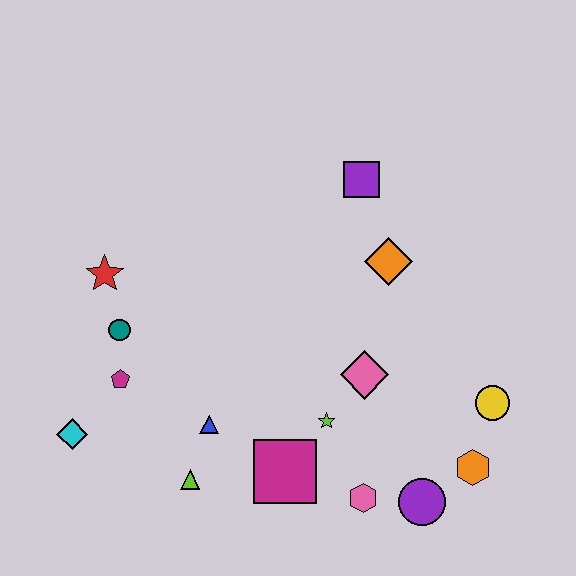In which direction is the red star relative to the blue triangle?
The red star is above the blue triangle.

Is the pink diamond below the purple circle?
No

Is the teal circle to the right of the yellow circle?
No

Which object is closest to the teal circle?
The magenta pentagon is closest to the teal circle.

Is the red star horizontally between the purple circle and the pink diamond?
No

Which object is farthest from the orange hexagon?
The red star is farthest from the orange hexagon.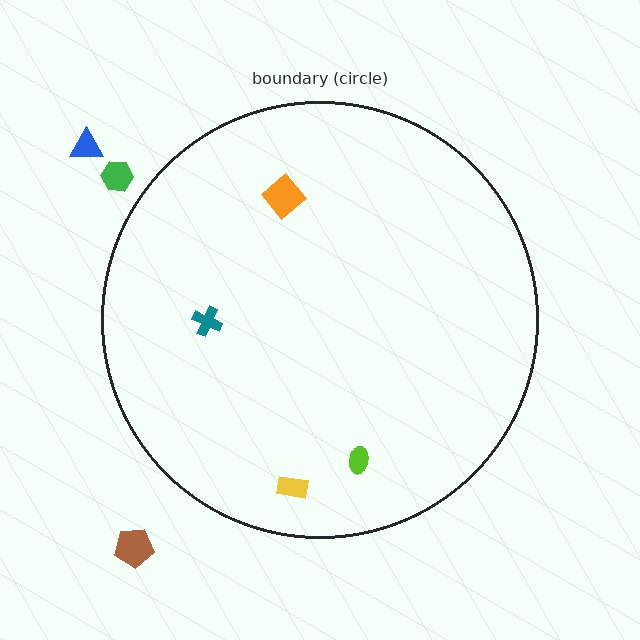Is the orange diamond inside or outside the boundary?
Inside.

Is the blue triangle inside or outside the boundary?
Outside.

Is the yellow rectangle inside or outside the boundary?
Inside.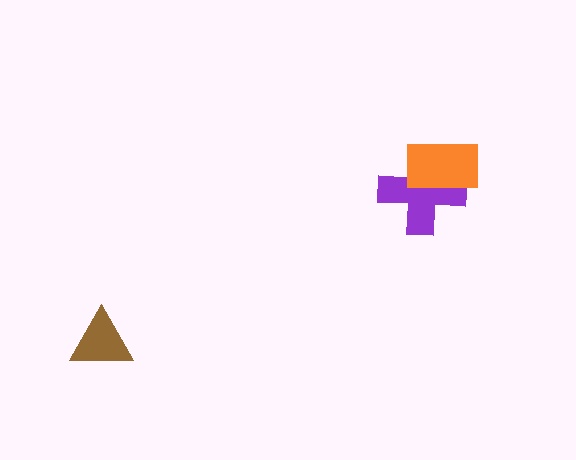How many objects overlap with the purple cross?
1 object overlaps with the purple cross.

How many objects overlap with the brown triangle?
0 objects overlap with the brown triangle.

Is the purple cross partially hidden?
Yes, it is partially covered by another shape.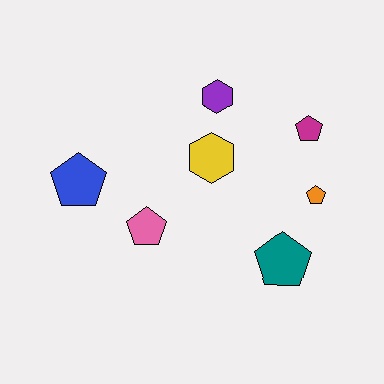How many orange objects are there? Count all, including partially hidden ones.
There is 1 orange object.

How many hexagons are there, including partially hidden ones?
There are 2 hexagons.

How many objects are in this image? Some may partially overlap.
There are 7 objects.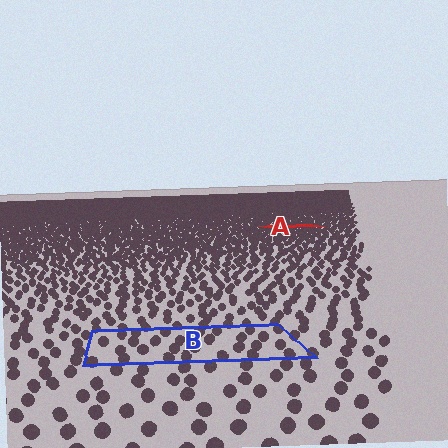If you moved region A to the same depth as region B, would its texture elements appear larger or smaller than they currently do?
They would appear larger. At a closer depth, the same texture elements are projected at a bigger on-screen size.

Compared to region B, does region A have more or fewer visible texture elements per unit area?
Region A has more texture elements per unit area — they are packed more densely because it is farther away.